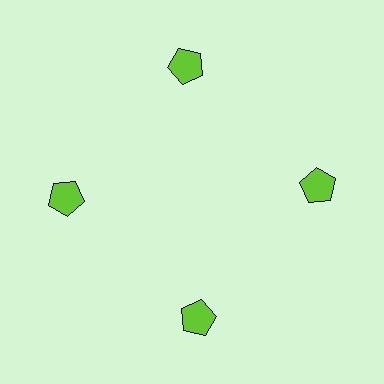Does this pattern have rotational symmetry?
Yes, this pattern has 4-fold rotational symmetry. It looks the same after rotating 90 degrees around the center.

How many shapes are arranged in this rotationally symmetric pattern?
There are 4 shapes, arranged in 4 groups of 1.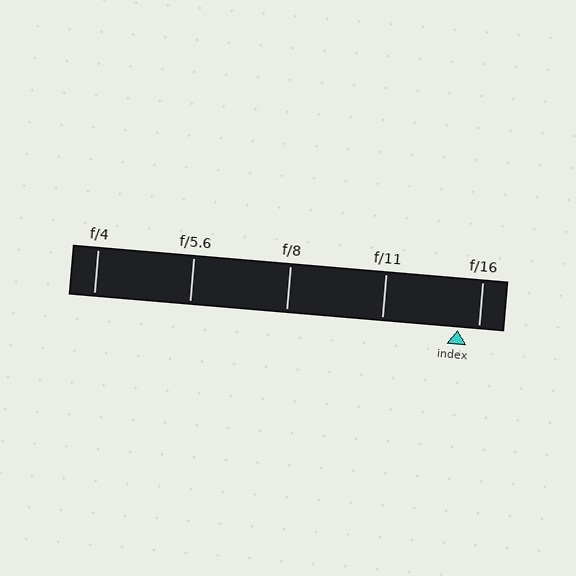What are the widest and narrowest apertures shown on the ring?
The widest aperture shown is f/4 and the narrowest is f/16.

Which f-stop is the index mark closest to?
The index mark is closest to f/16.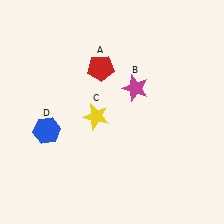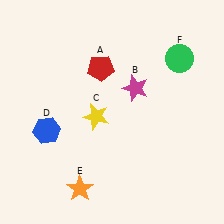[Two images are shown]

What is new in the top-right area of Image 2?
A green circle (F) was added in the top-right area of Image 2.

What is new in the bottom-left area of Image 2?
An orange star (E) was added in the bottom-left area of Image 2.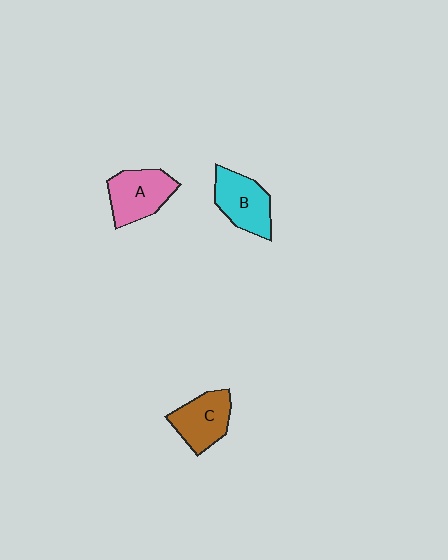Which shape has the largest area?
Shape A (pink).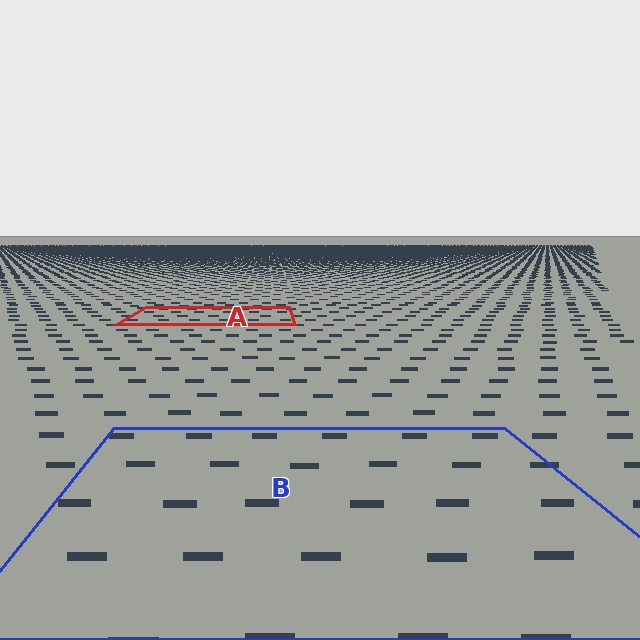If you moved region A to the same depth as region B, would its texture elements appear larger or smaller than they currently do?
They would appear larger. At a closer depth, the same texture elements are projected at a bigger on-screen size.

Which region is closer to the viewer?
Region B is closer. The texture elements there are larger and more spread out.